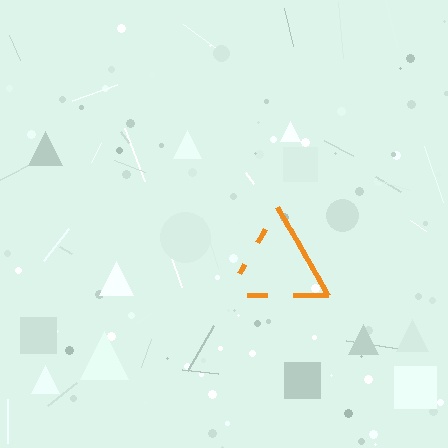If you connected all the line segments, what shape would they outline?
They would outline a triangle.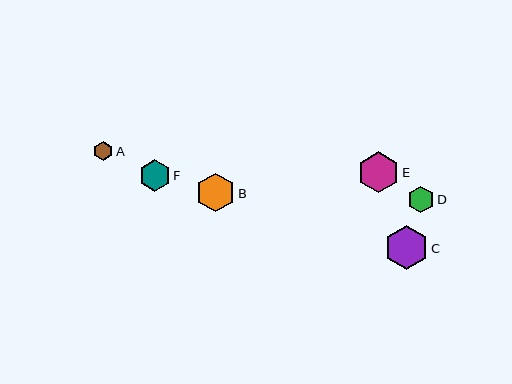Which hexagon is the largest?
Hexagon C is the largest with a size of approximately 44 pixels.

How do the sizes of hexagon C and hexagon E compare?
Hexagon C and hexagon E are approximately the same size.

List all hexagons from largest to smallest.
From largest to smallest: C, E, B, F, D, A.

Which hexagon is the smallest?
Hexagon A is the smallest with a size of approximately 19 pixels.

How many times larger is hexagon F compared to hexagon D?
Hexagon F is approximately 1.2 times the size of hexagon D.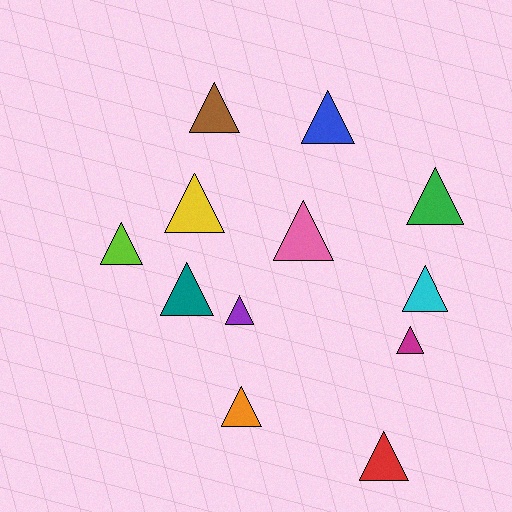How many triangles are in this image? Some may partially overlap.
There are 12 triangles.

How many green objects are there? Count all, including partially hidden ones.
There is 1 green object.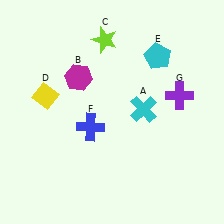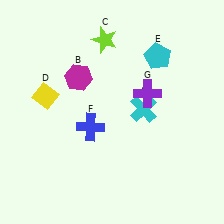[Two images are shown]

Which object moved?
The purple cross (G) moved left.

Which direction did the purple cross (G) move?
The purple cross (G) moved left.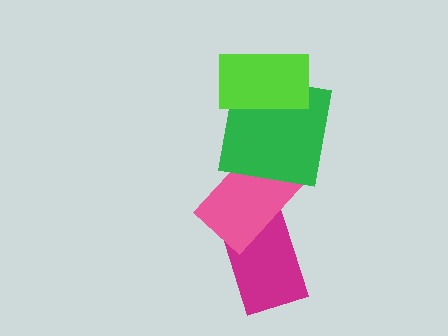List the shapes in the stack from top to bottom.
From top to bottom: the lime rectangle, the green square, the pink rectangle, the magenta rectangle.